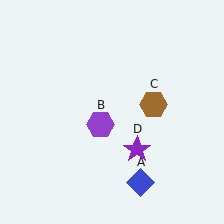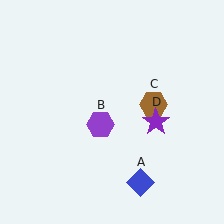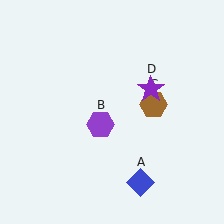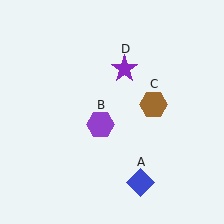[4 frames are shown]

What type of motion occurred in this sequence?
The purple star (object D) rotated counterclockwise around the center of the scene.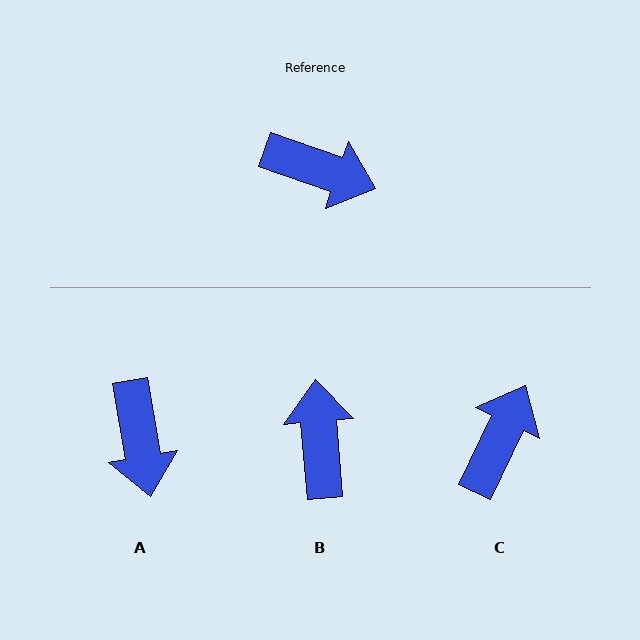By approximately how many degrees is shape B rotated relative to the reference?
Approximately 114 degrees counter-clockwise.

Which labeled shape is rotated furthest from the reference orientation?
B, about 114 degrees away.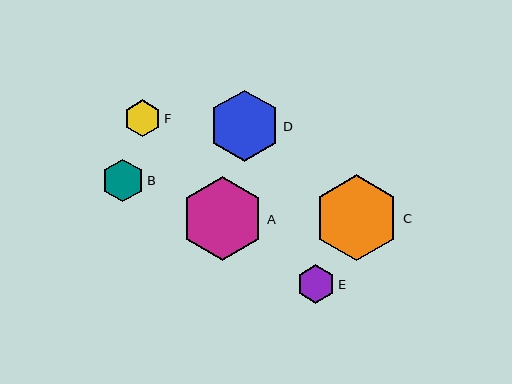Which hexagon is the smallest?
Hexagon F is the smallest with a size of approximately 37 pixels.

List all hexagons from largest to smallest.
From largest to smallest: C, A, D, B, E, F.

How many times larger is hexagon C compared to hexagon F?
Hexagon C is approximately 2.3 times the size of hexagon F.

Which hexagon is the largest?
Hexagon C is the largest with a size of approximately 86 pixels.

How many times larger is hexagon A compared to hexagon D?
Hexagon A is approximately 1.2 times the size of hexagon D.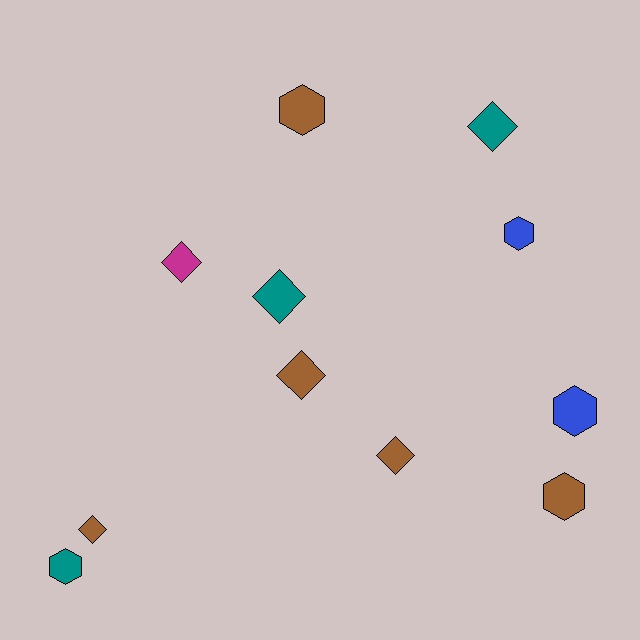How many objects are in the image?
There are 11 objects.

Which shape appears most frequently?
Diamond, with 6 objects.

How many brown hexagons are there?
There are 2 brown hexagons.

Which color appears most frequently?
Brown, with 5 objects.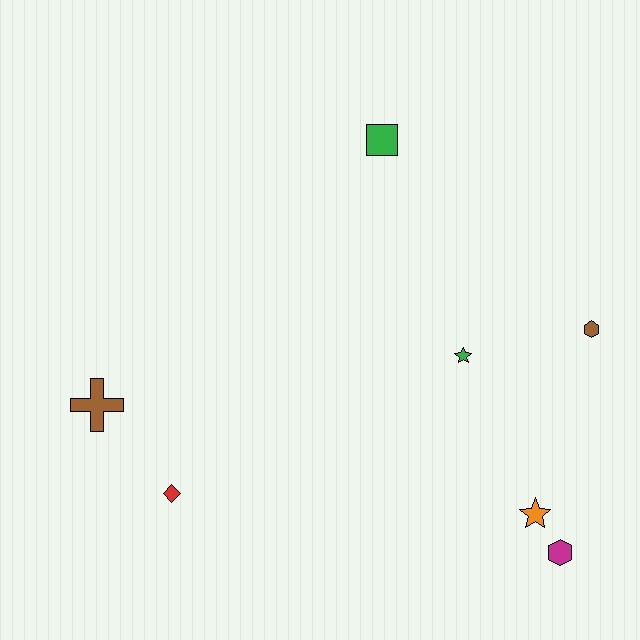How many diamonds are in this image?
There is 1 diamond.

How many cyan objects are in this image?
There are no cyan objects.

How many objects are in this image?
There are 7 objects.